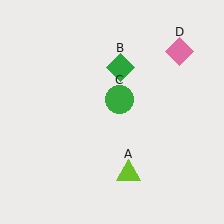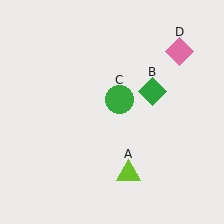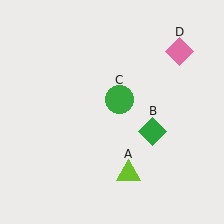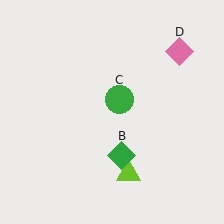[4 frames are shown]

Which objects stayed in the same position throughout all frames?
Lime triangle (object A) and green circle (object C) and pink diamond (object D) remained stationary.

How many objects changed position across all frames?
1 object changed position: green diamond (object B).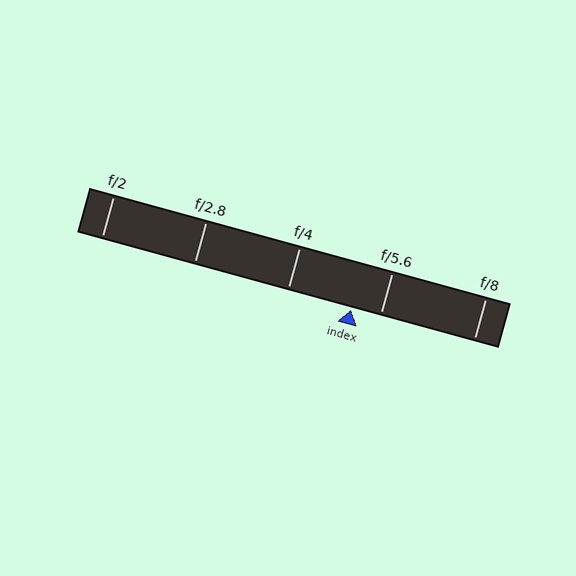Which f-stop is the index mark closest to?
The index mark is closest to f/5.6.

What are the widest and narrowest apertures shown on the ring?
The widest aperture shown is f/2 and the narrowest is f/8.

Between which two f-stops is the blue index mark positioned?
The index mark is between f/4 and f/5.6.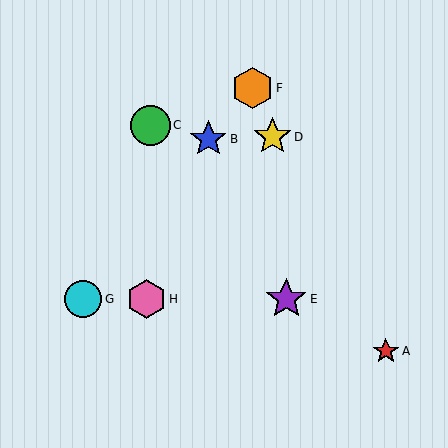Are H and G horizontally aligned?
Yes, both are at y≈299.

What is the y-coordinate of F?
Object F is at y≈88.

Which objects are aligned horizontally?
Objects E, G, H are aligned horizontally.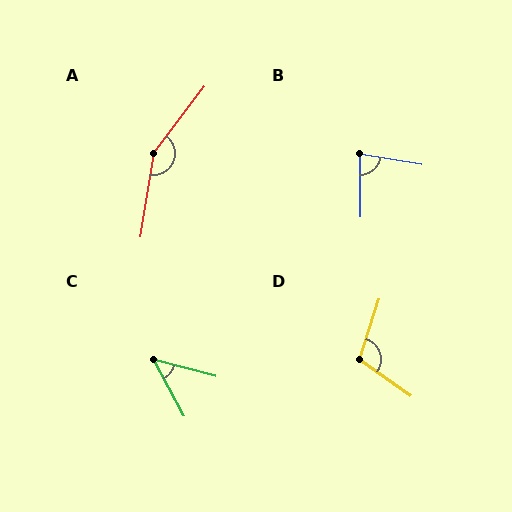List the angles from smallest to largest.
C (47°), B (81°), D (108°), A (152°).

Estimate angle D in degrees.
Approximately 108 degrees.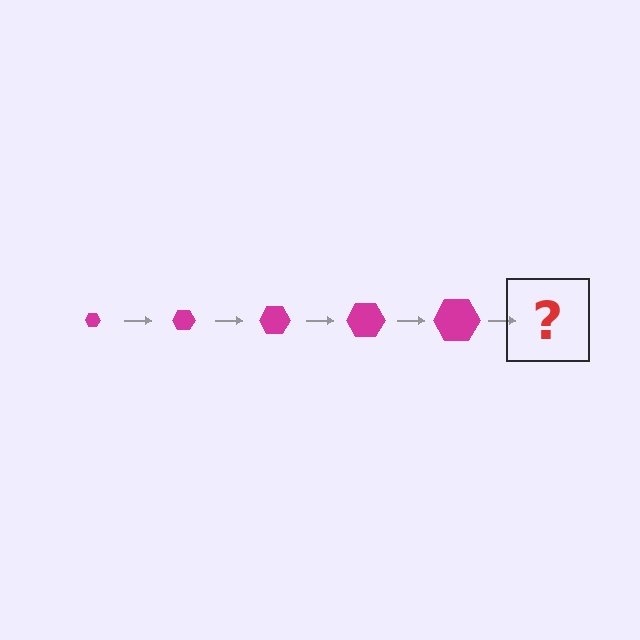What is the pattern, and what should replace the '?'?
The pattern is that the hexagon gets progressively larger each step. The '?' should be a magenta hexagon, larger than the previous one.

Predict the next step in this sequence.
The next step is a magenta hexagon, larger than the previous one.